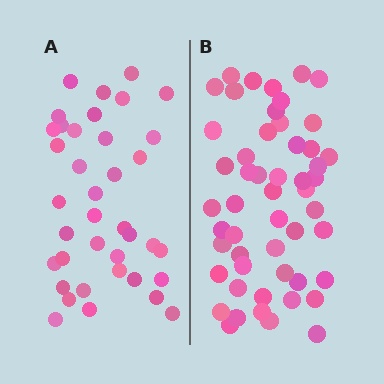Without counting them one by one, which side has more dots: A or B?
Region B (the right region) has more dots.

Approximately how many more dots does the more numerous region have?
Region B has approximately 15 more dots than region A.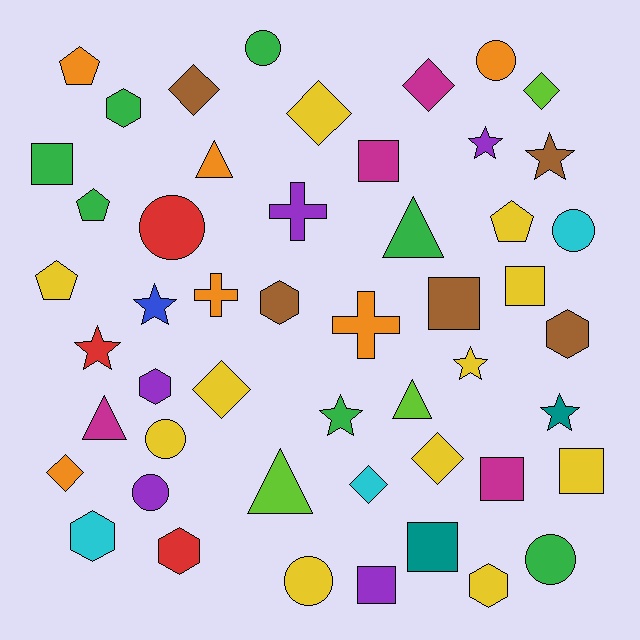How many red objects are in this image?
There are 3 red objects.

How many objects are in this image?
There are 50 objects.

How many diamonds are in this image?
There are 8 diamonds.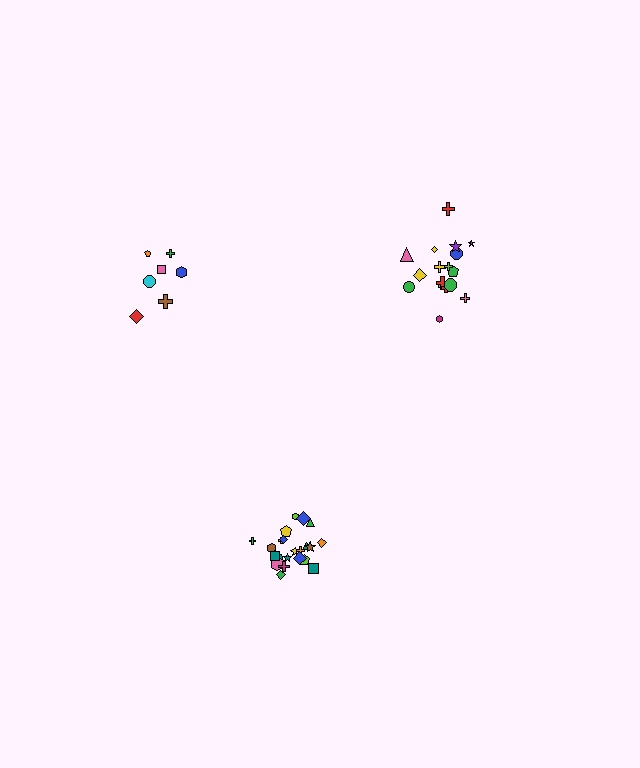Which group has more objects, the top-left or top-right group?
The top-right group.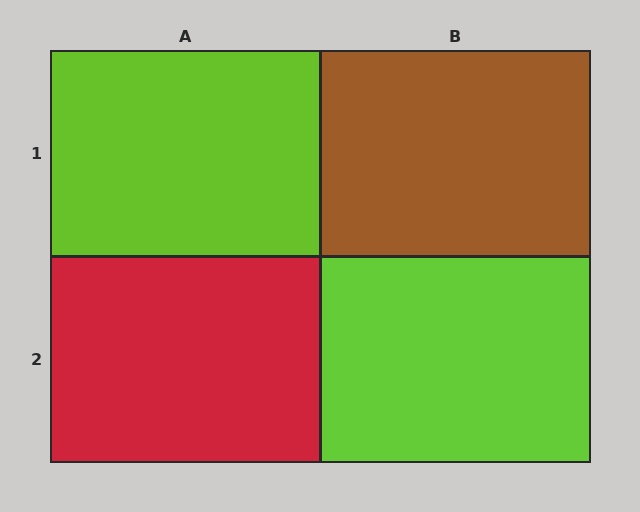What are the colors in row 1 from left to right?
Lime, brown.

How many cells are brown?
1 cell is brown.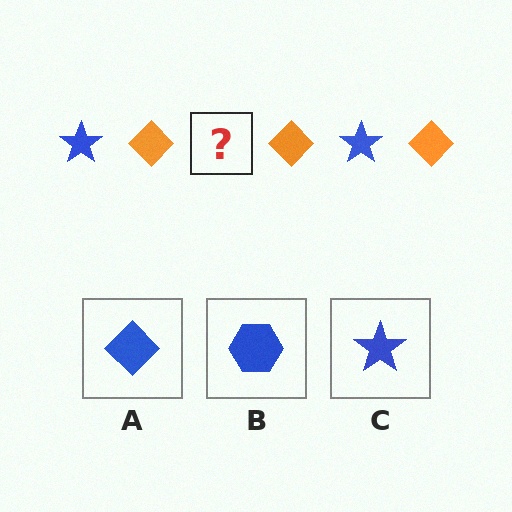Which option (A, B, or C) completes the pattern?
C.